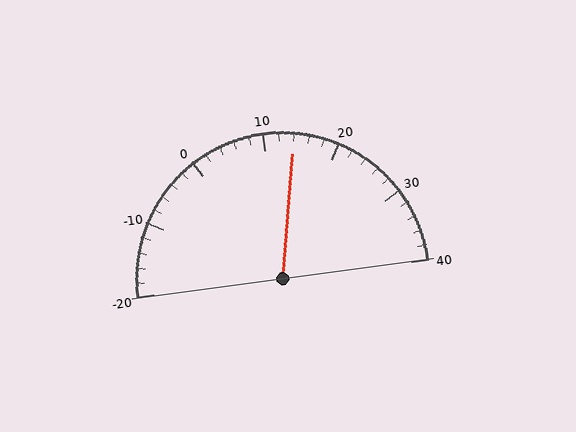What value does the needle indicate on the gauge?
The needle indicates approximately 14.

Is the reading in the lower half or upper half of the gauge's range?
The reading is in the upper half of the range (-20 to 40).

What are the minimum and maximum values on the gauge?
The gauge ranges from -20 to 40.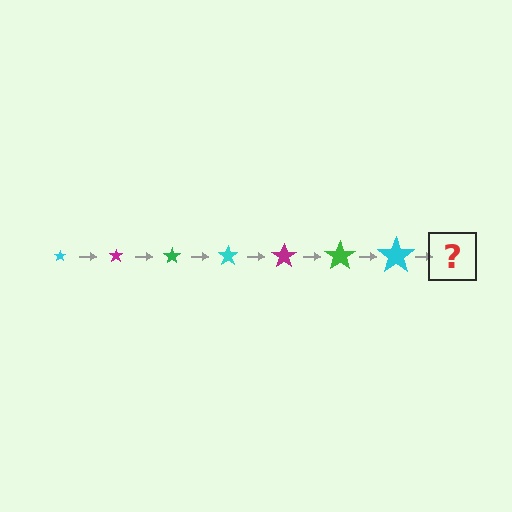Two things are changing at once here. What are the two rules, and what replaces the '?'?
The two rules are that the star grows larger each step and the color cycles through cyan, magenta, and green. The '?' should be a magenta star, larger than the previous one.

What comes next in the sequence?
The next element should be a magenta star, larger than the previous one.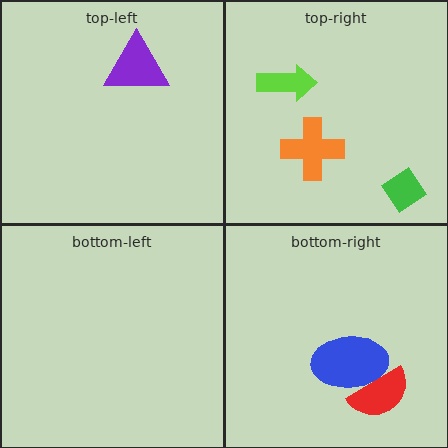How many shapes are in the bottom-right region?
2.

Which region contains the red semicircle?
The bottom-right region.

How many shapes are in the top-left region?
1.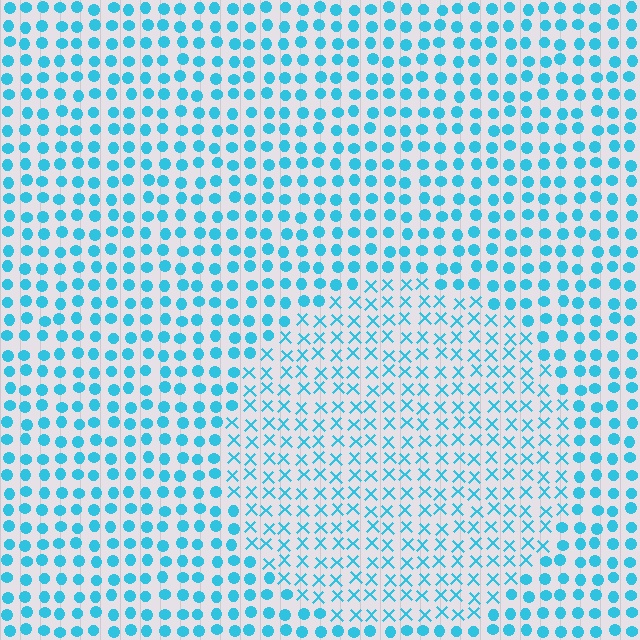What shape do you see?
I see a circle.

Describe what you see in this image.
The image is filled with small cyan elements arranged in a uniform grid. A circle-shaped region contains X marks, while the surrounding area contains circles. The boundary is defined purely by the change in element shape.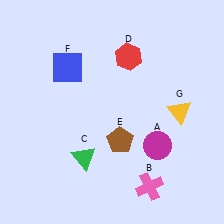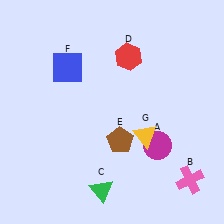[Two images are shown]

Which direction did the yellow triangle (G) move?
The yellow triangle (G) moved left.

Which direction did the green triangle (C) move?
The green triangle (C) moved down.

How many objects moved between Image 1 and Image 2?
3 objects moved between the two images.